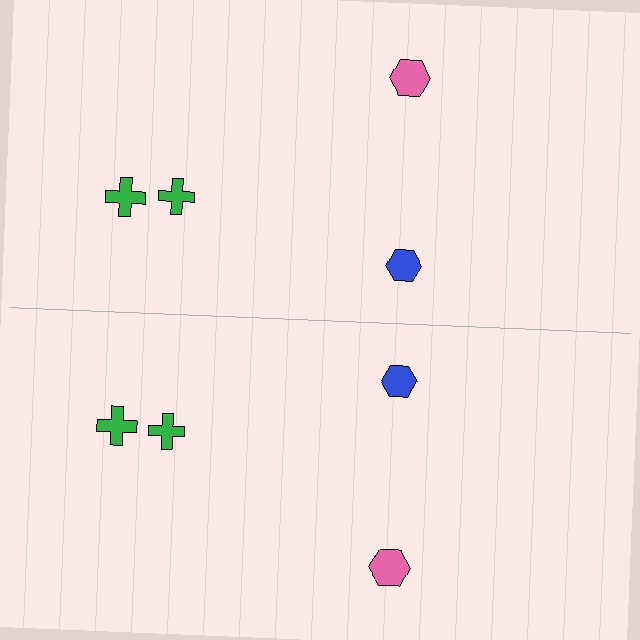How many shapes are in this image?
There are 8 shapes in this image.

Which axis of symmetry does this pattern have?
The pattern has a horizontal axis of symmetry running through the center of the image.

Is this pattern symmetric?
Yes, this pattern has bilateral (reflection) symmetry.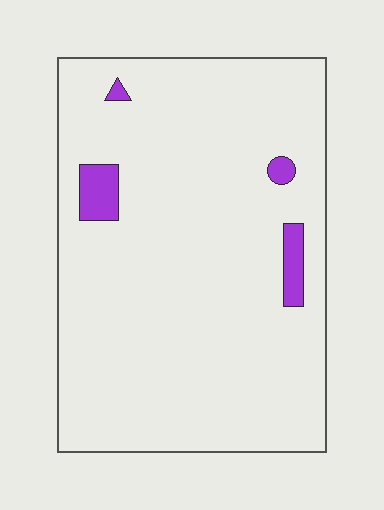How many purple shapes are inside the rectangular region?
4.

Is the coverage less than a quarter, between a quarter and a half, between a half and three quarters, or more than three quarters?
Less than a quarter.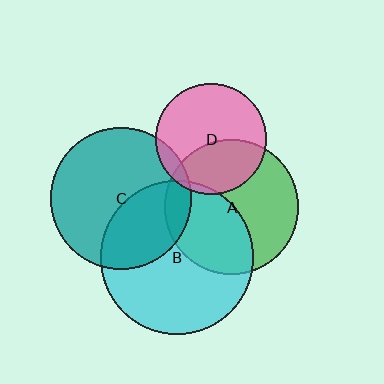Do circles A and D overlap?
Yes.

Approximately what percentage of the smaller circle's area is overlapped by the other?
Approximately 35%.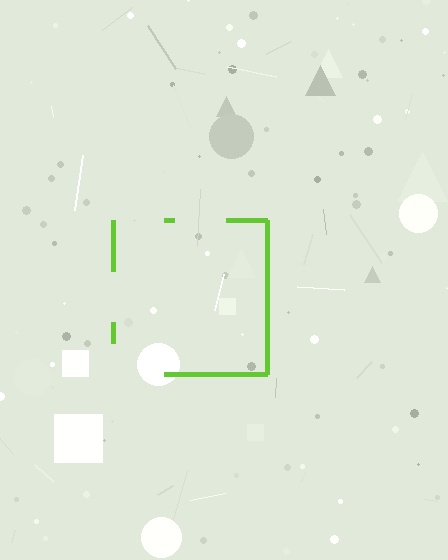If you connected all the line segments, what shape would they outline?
They would outline a square.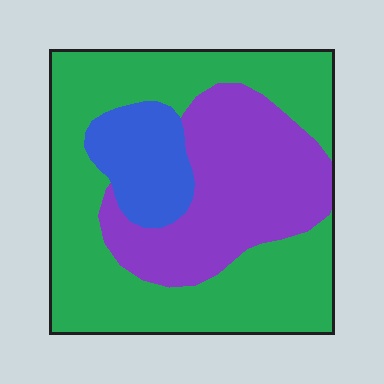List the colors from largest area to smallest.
From largest to smallest: green, purple, blue.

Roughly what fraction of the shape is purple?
Purple covers 32% of the shape.